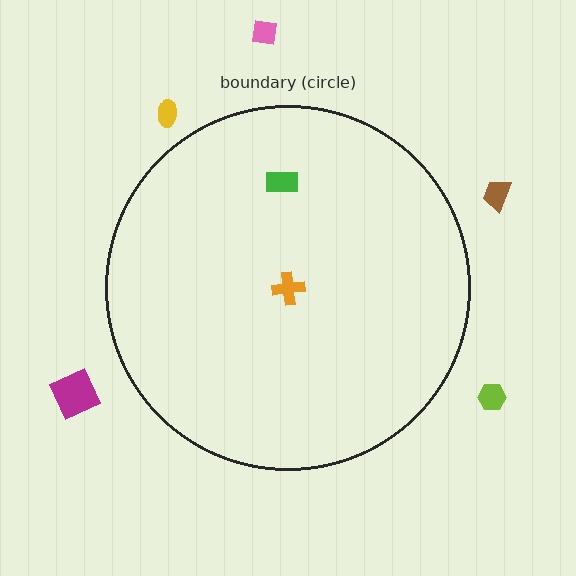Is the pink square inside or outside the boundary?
Outside.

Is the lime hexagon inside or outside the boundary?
Outside.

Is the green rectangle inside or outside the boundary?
Inside.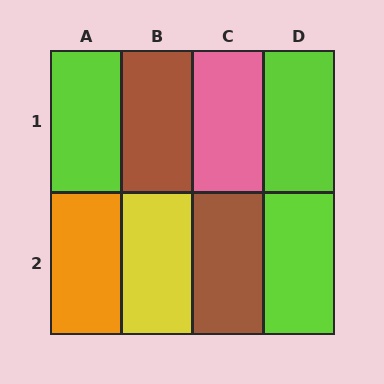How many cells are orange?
1 cell is orange.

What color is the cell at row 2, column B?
Yellow.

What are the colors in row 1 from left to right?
Lime, brown, pink, lime.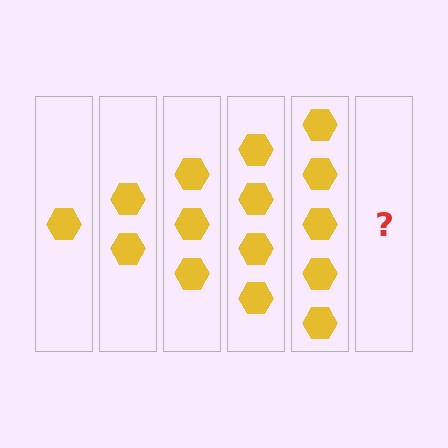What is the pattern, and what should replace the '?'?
The pattern is that each step adds one more hexagon. The '?' should be 6 hexagons.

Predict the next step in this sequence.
The next step is 6 hexagons.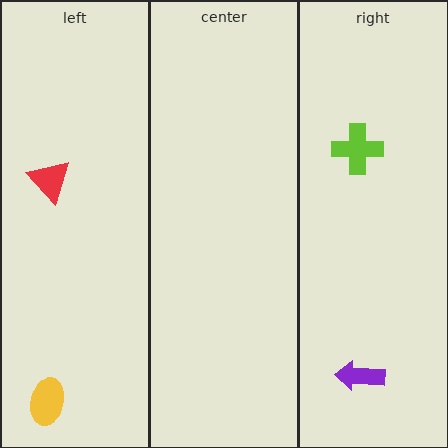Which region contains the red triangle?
The left region.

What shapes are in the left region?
The yellow ellipse, the red triangle.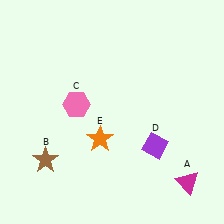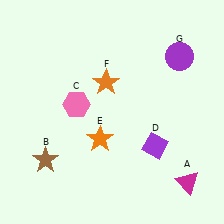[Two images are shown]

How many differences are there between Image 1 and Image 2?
There are 2 differences between the two images.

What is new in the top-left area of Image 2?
An orange star (F) was added in the top-left area of Image 2.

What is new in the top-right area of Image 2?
A purple circle (G) was added in the top-right area of Image 2.